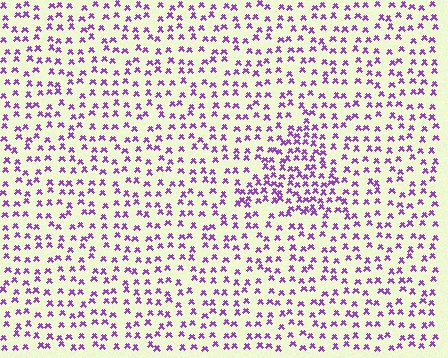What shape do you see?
I see a triangle.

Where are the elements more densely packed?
The elements are more densely packed inside the triangle boundary.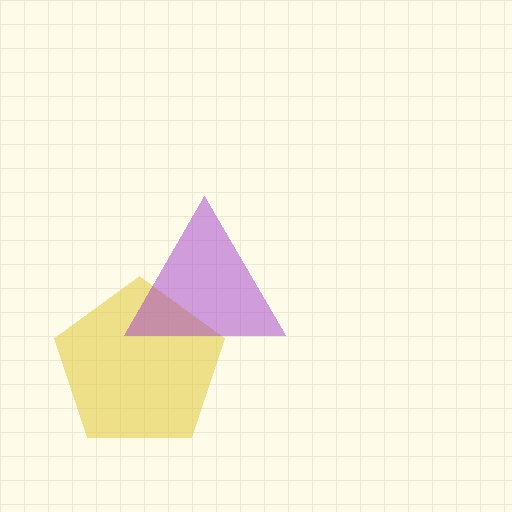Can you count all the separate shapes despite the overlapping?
Yes, there are 2 separate shapes.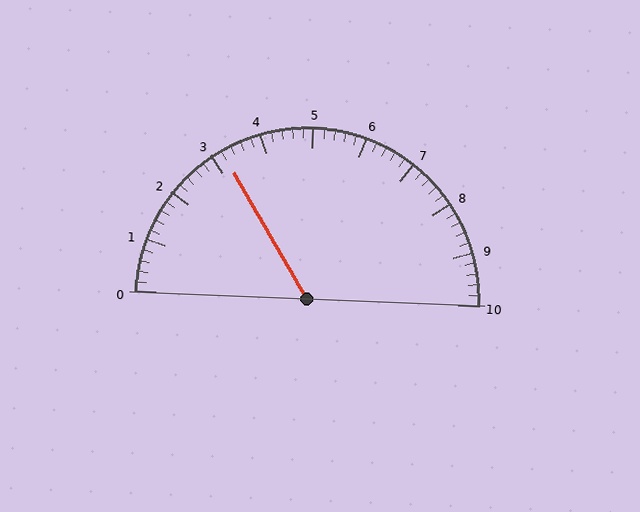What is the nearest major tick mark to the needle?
The nearest major tick mark is 3.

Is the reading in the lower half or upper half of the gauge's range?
The reading is in the lower half of the range (0 to 10).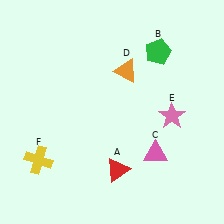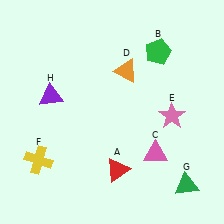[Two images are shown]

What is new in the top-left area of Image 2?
A purple triangle (H) was added in the top-left area of Image 2.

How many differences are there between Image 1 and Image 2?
There are 2 differences between the two images.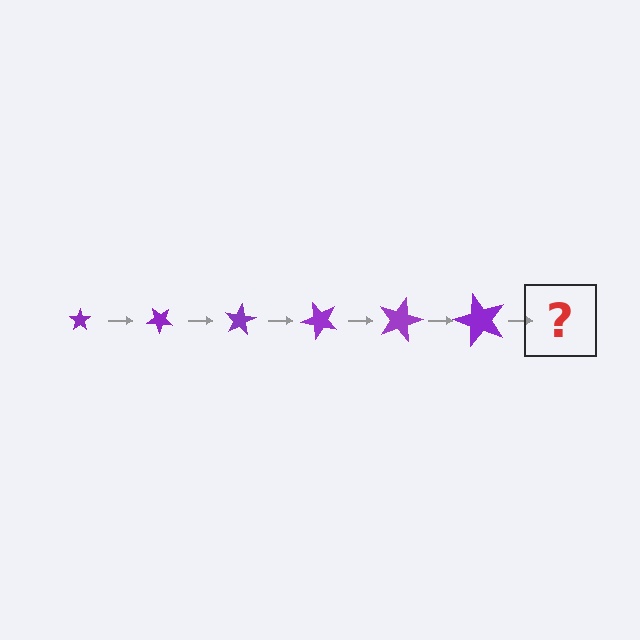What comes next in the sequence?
The next element should be a star, larger than the previous one and rotated 240 degrees from the start.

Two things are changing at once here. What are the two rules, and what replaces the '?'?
The two rules are that the star grows larger each step and it rotates 40 degrees each step. The '?' should be a star, larger than the previous one and rotated 240 degrees from the start.